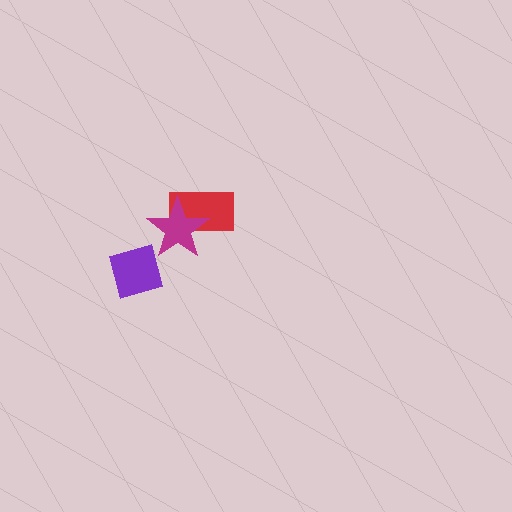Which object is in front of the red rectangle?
The magenta star is in front of the red rectangle.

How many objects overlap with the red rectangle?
1 object overlaps with the red rectangle.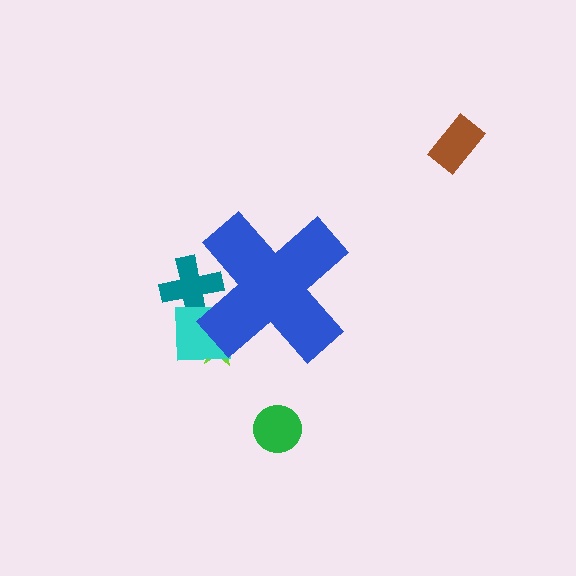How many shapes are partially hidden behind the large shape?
3 shapes are partially hidden.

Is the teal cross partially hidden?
Yes, the teal cross is partially hidden behind the blue cross.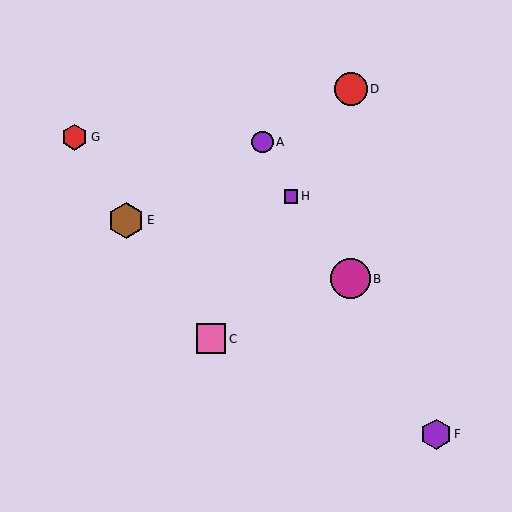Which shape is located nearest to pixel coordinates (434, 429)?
The purple hexagon (labeled F) at (436, 434) is nearest to that location.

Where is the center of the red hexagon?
The center of the red hexagon is at (75, 137).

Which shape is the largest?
The magenta circle (labeled B) is the largest.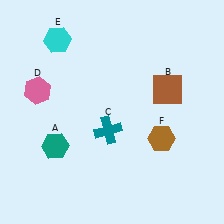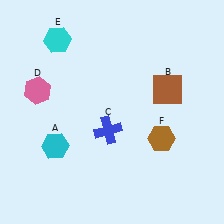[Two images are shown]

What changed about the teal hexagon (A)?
In Image 1, A is teal. In Image 2, it changed to cyan.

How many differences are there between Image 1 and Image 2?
There are 2 differences between the two images.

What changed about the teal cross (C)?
In Image 1, C is teal. In Image 2, it changed to blue.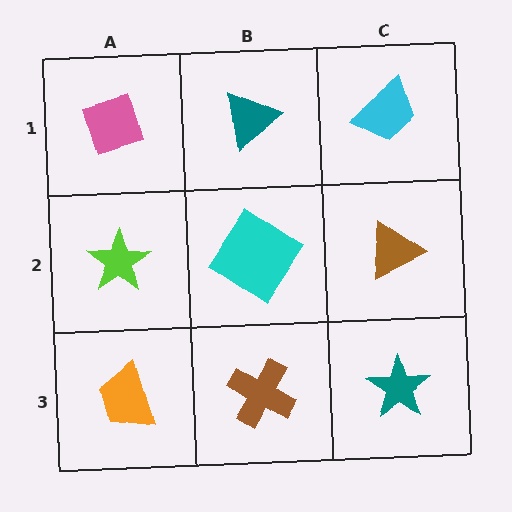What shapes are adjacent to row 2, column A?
A pink diamond (row 1, column A), an orange trapezoid (row 3, column A), a cyan diamond (row 2, column B).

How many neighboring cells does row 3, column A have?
2.